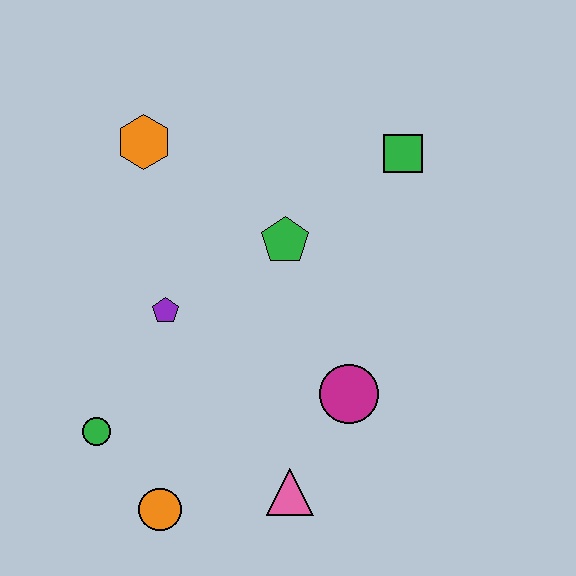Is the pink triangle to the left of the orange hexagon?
No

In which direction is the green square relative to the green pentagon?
The green square is to the right of the green pentagon.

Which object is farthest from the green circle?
The green square is farthest from the green circle.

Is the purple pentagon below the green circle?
No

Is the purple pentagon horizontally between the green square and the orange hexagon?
Yes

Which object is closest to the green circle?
The orange circle is closest to the green circle.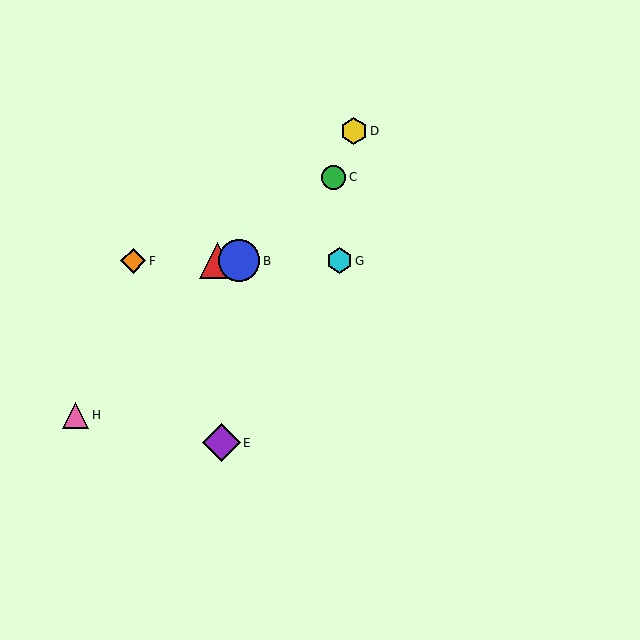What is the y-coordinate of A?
Object A is at y≈261.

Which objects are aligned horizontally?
Objects A, B, F, G are aligned horizontally.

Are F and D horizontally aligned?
No, F is at y≈261 and D is at y≈131.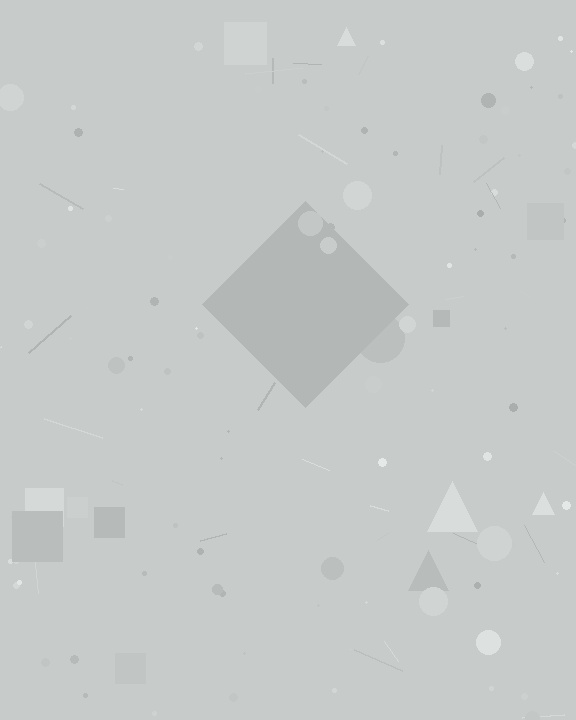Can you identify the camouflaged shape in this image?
The camouflaged shape is a diamond.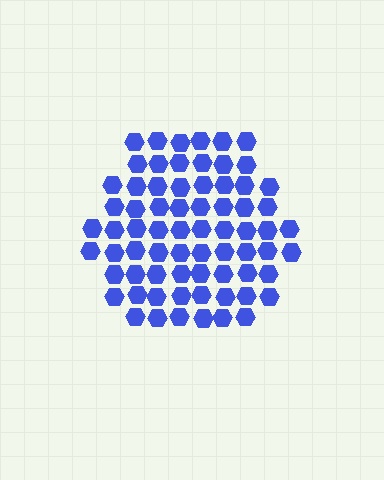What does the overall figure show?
The overall figure shows a hexagon.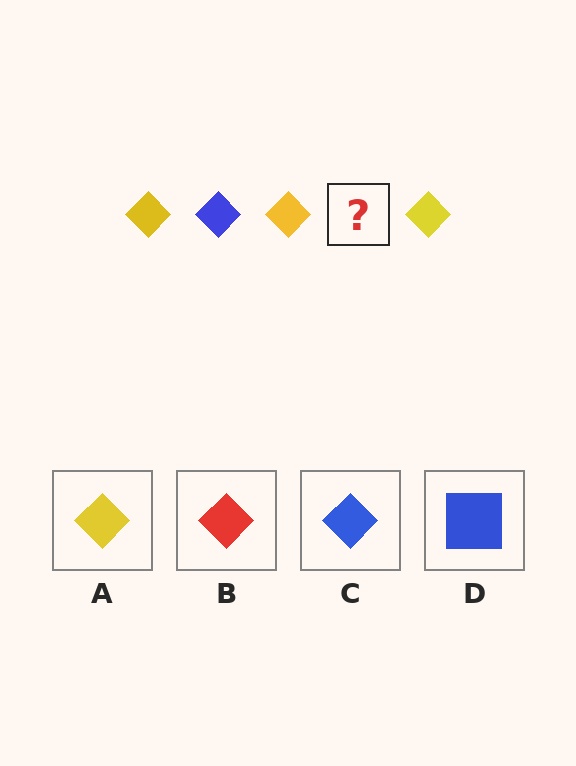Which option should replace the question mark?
Option C.